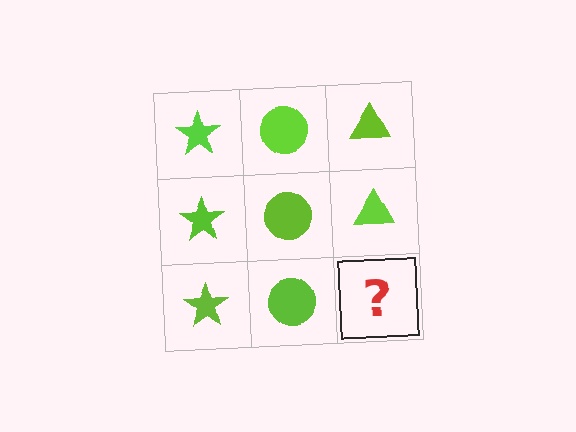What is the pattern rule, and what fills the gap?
The rule is that each column has a consistent shape. The gap should be filled with a lime triangle.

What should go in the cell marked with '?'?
The missing cell should contain a lime triangle.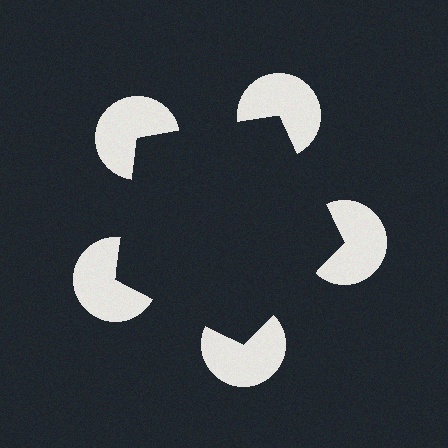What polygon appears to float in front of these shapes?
An illusory pentagon — its edges are inferred from the aligned wedge cuts in the pac-man discs, not physically drawn.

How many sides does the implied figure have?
5 sides.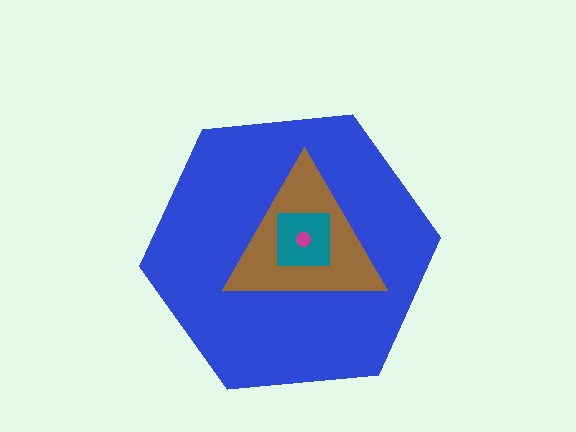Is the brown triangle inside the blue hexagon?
Yes.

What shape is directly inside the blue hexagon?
The brown triangle.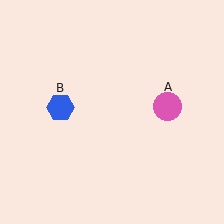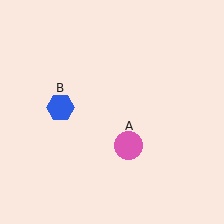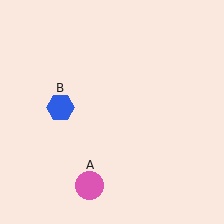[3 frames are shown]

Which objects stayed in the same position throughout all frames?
Blue hexagon (object B) remained stationary.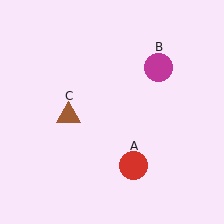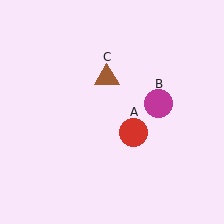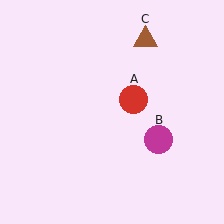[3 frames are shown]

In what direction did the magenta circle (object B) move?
The magenta circle (object B) moved down.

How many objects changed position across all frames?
3 objects changed position: red circle (object A), magenta circle (object B), brown triangle (object C).